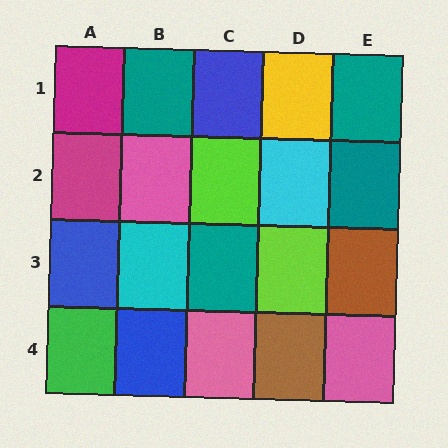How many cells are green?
1 cell is green.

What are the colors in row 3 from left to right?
Blue, cyan, teal, lime, brown.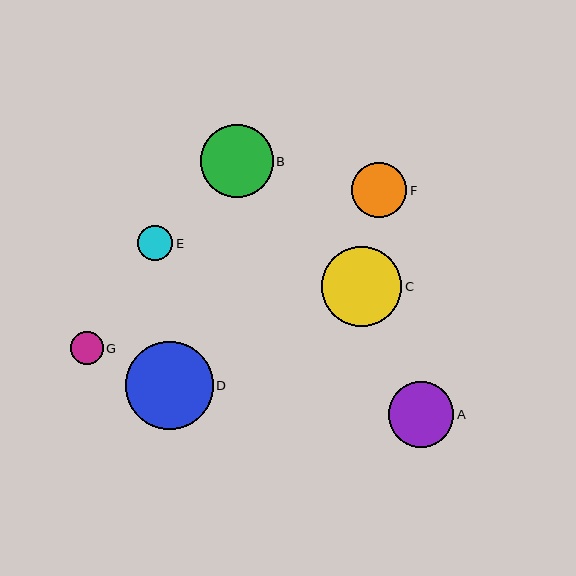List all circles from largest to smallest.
From largest to smallest: D, C, B, A, F, E, G.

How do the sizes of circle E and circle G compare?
Circle E and circle G are approximately the same size.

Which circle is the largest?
Circle D is the largest with a size of approximately 88 pixels.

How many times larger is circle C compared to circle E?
Circle C is approximately 2.3 times the size of circle E.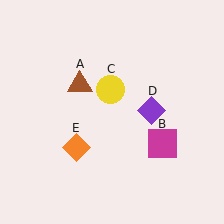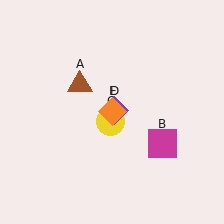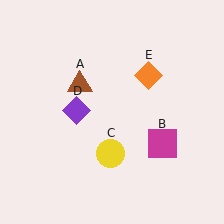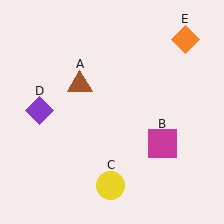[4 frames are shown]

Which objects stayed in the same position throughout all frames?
Brown triangle (object A) and magenta square (object B) remained stationary.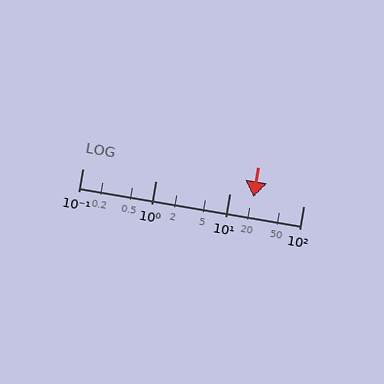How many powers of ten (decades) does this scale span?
The scale spans 3 decades, from 0.1 to 100.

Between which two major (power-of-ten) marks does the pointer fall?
The pointer is between 10 and 100.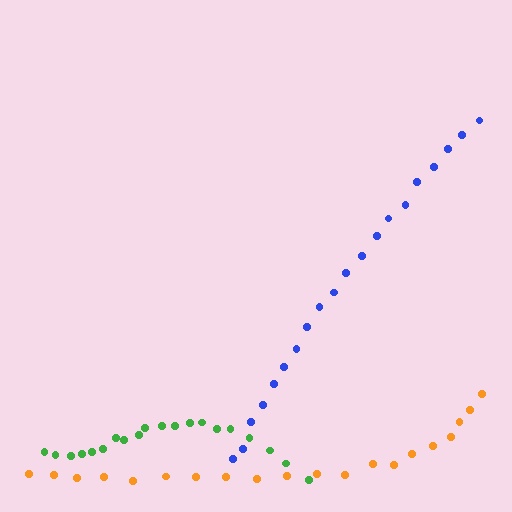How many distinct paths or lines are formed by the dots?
There are 3 distinct paths.